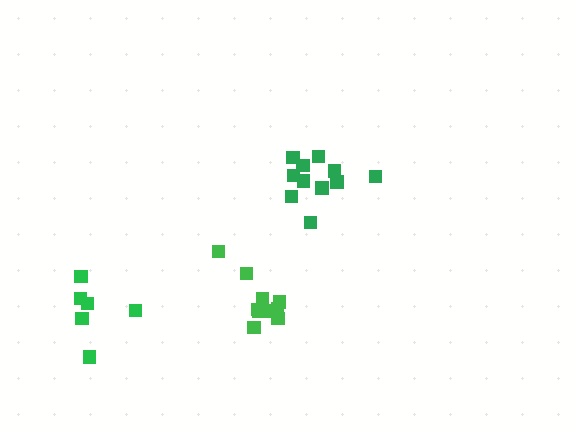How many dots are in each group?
Group 1: 11 dots, Group 2: 11 dots, Group 3: 6 dots (28 total).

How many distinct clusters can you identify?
There are 3 distinct clusters.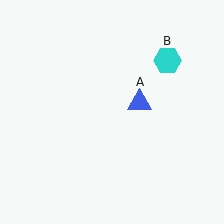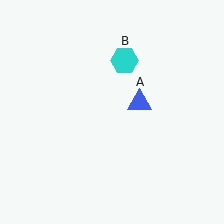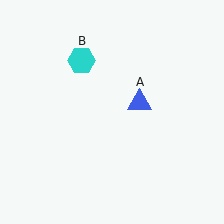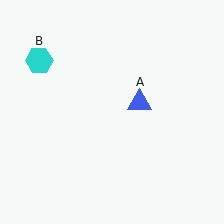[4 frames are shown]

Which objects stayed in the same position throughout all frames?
Blue triangle (object A) remained stationary.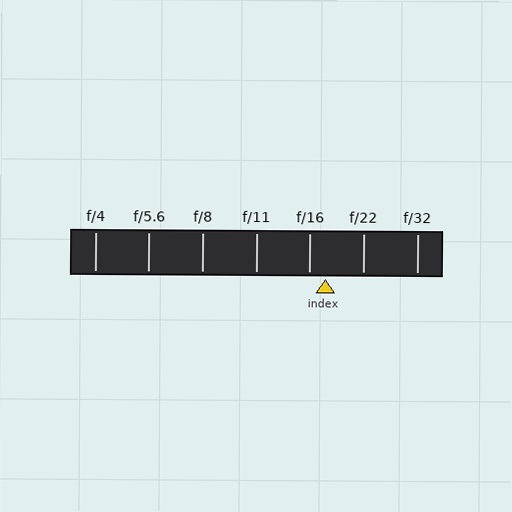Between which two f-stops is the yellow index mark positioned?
The index mark is between f/16 and f/22.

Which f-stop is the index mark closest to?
The index mark is closest to f/16.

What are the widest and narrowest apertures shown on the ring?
The widest aperture shown is f/4 and the narrowest is f/32.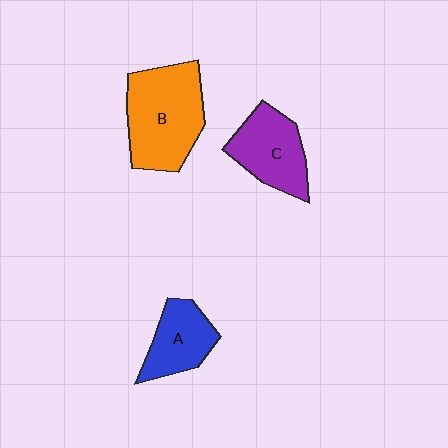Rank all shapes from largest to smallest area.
From largest to smallest: B (orange), C (purple), A (blue).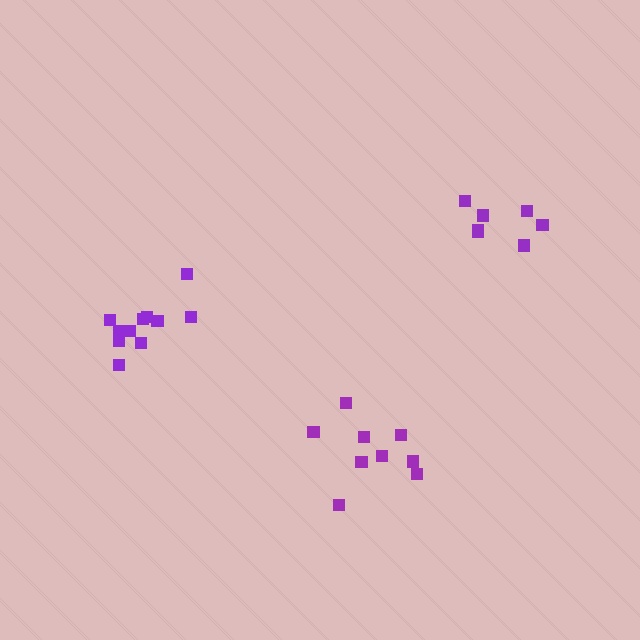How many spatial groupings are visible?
There are 3 spatial groupings.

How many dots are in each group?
Group 1: 9 dots, Group 2: 7 dots, Group 3: 11 dots (27 total).